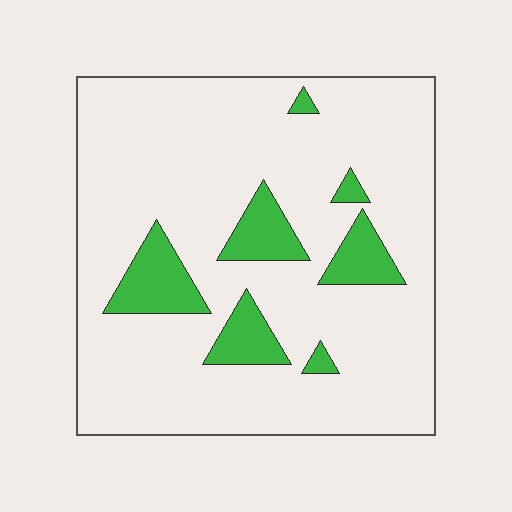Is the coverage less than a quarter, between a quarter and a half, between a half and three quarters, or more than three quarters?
Less than a quarter.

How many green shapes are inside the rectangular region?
7.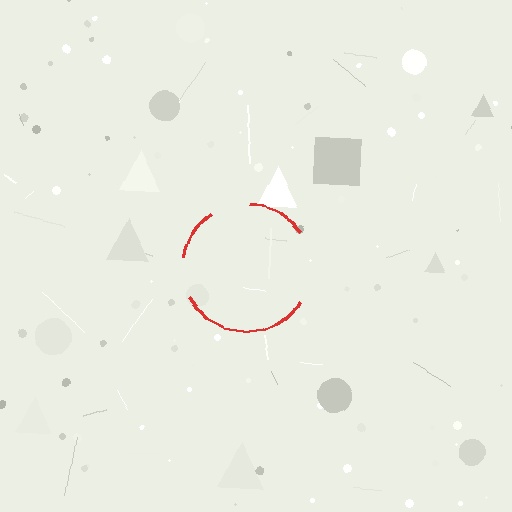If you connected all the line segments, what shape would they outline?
They would outline a circle.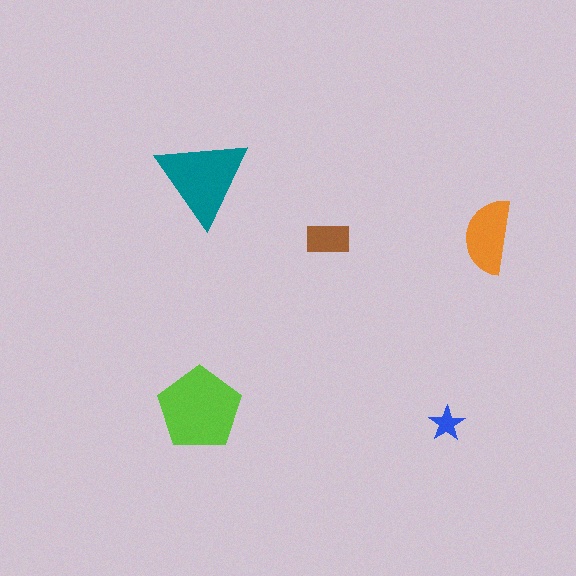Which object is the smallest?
The blue star.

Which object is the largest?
The lime pentagon.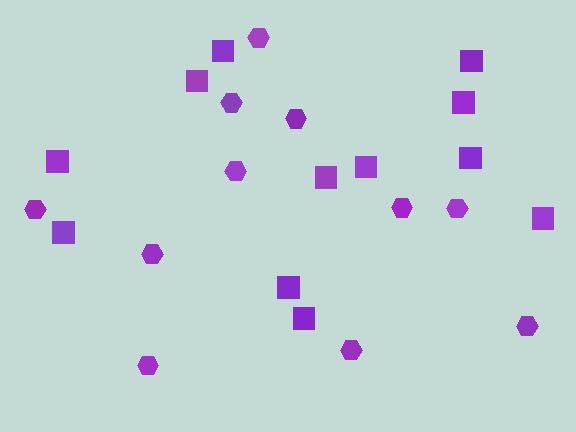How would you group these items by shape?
There are 2 groups: one group of hexagons (11) and one group of squares (12).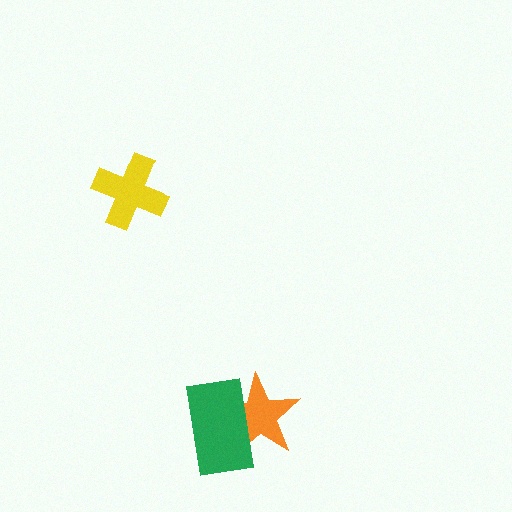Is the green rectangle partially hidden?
No, no other shape covers it.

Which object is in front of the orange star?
The green rectangle is in front of the orange star.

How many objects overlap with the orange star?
1 object overlaps with the orange star.